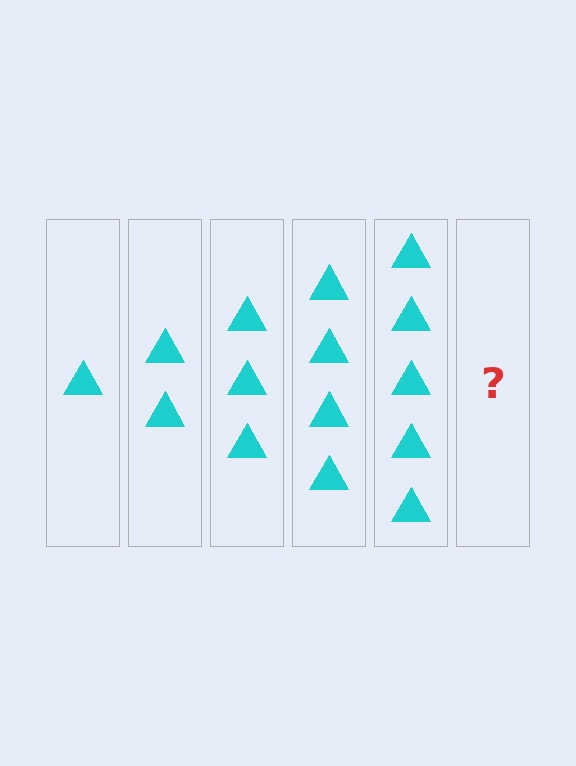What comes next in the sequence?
The next element should be 6 triangles.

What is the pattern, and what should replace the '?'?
The pattern is that each step adds one more triangle. The '?' should be 6 triangles.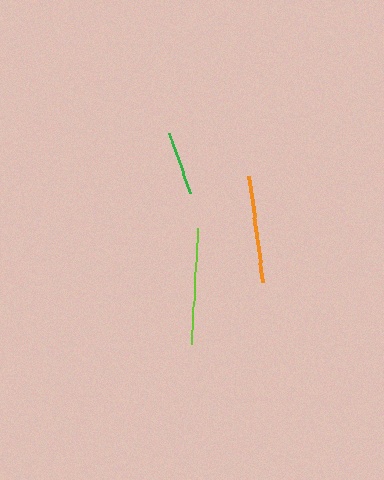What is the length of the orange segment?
The orange segment is approximately 107 pixels long.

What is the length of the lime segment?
The lime segment is approximately 116 pixels long.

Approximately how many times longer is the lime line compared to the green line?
The lime line is approximately 1.8 times the length of the green line.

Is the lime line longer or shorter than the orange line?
The lime line is longer than the orange line.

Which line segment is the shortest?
The green line is the shortest at approximately 63 pixels.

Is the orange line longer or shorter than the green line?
The orange line is longer than the green line.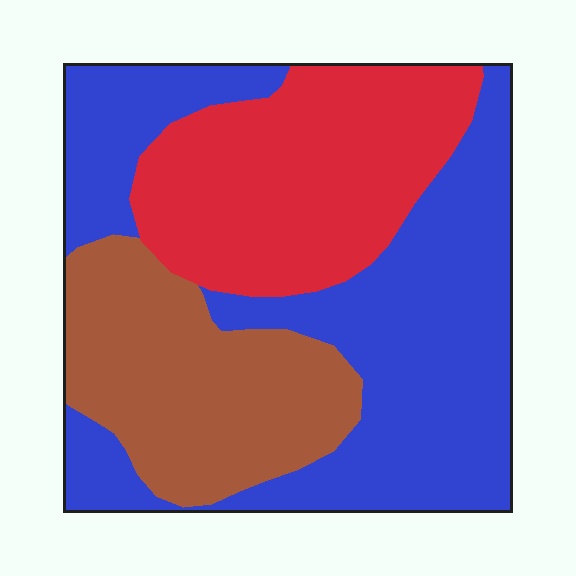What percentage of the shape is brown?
Brown covers about 25% of the shape.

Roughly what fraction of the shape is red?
Red takes up between a sixth and a third of the shape.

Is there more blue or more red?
Blue.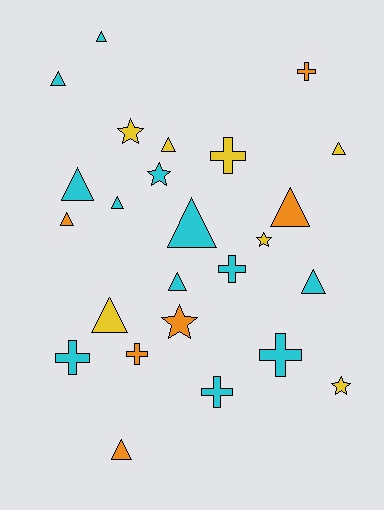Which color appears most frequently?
Cyan, with 12 objects.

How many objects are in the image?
There are 25 objects.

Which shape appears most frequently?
Triangle, with 13 objects.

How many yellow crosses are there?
There is 1 yellow cross.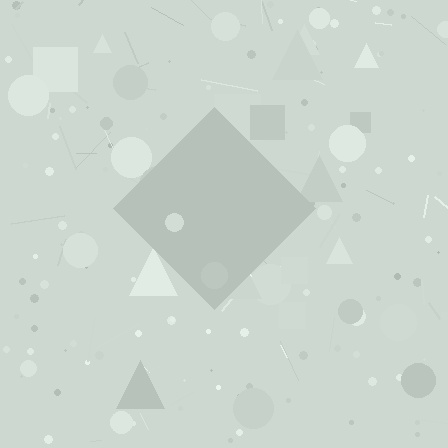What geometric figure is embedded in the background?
A diamond is embedded in the background.